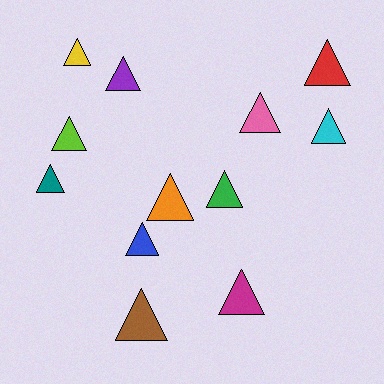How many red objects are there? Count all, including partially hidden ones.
There is 1 red object.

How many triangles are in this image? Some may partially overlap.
There are 12 triangles.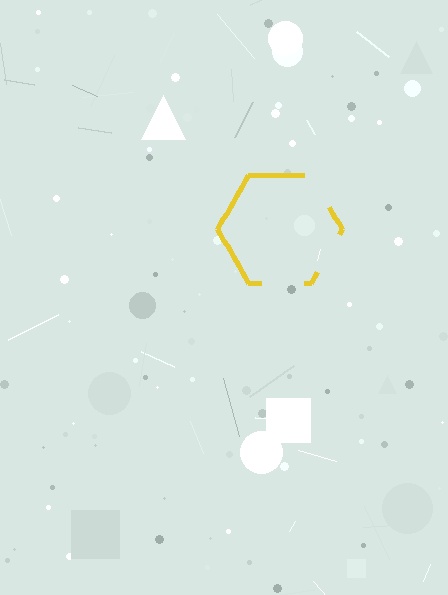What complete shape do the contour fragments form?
The contour fragments form a hexagon.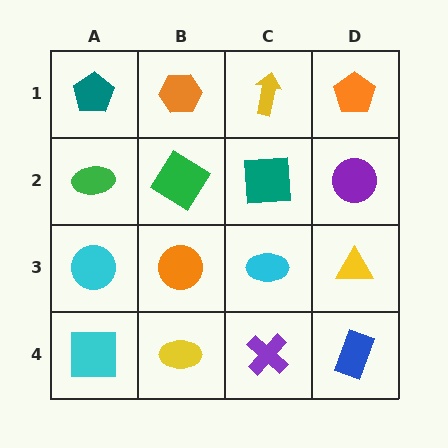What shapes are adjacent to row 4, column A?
A cyan circle (row 3, column A), a yellow ellipse (row 4, column B).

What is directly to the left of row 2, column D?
A teal square.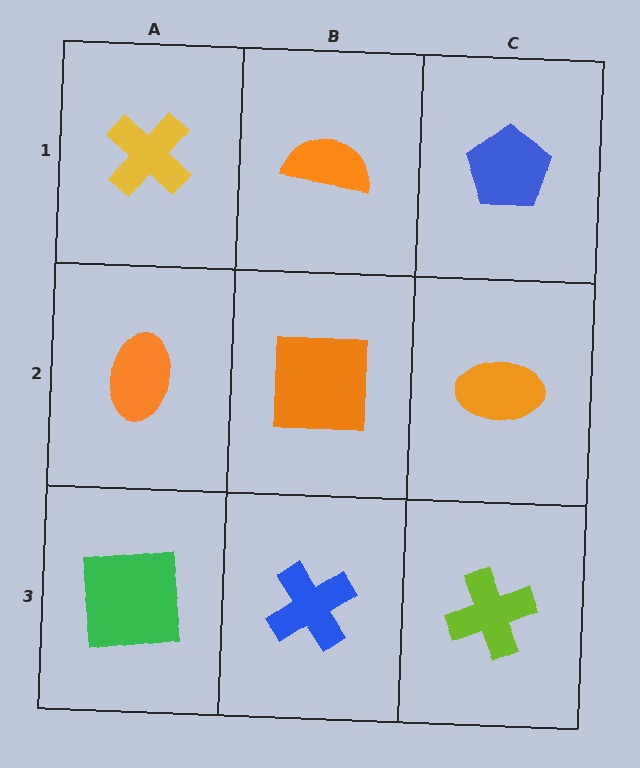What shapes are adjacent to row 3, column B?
An orange square (row 2, column B), a green square (row 3, column A), a lime cross (row 3, column C).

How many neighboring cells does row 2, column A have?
3.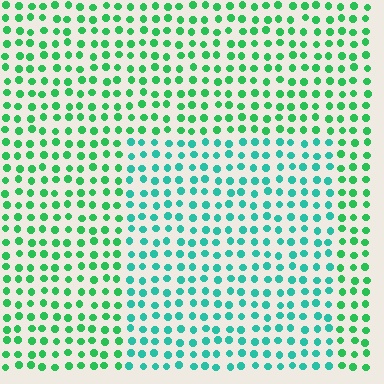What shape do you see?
I see a rectangle.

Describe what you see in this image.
The image is filled with small green elements in a uniform arrangement. A rectangle-shaped region is visible where the elements are tinted to a slightly different hue, forming a subtle color boundary.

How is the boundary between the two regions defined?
The boundary is defined purely by a slight shift in hue (about 32 degrees). Spacing, size, and orientation are identical on both sides.